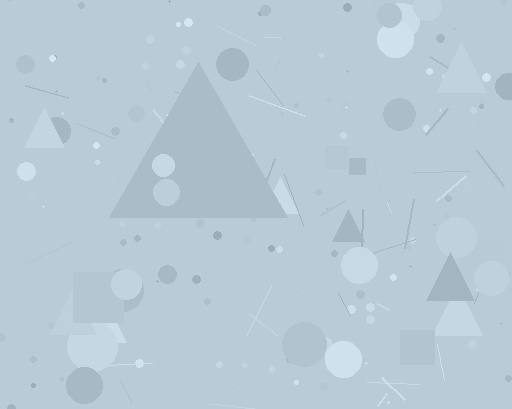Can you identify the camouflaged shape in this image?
The camouflaged shape is a triangle.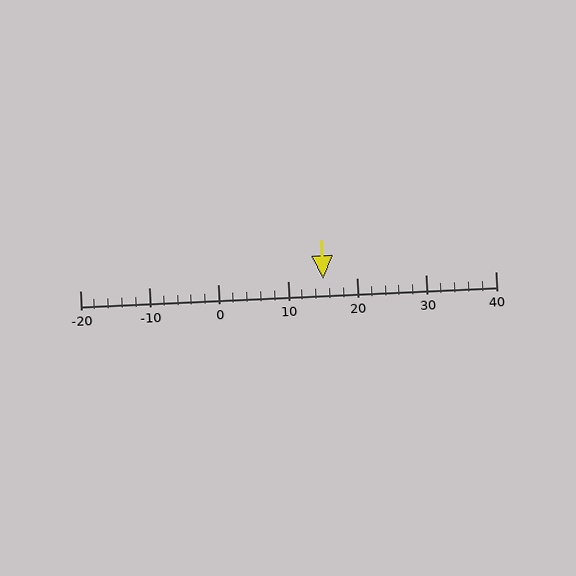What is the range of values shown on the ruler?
The ruler shows values from -20 to 40.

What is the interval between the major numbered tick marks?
The major tick marks are spaced 10 units apart.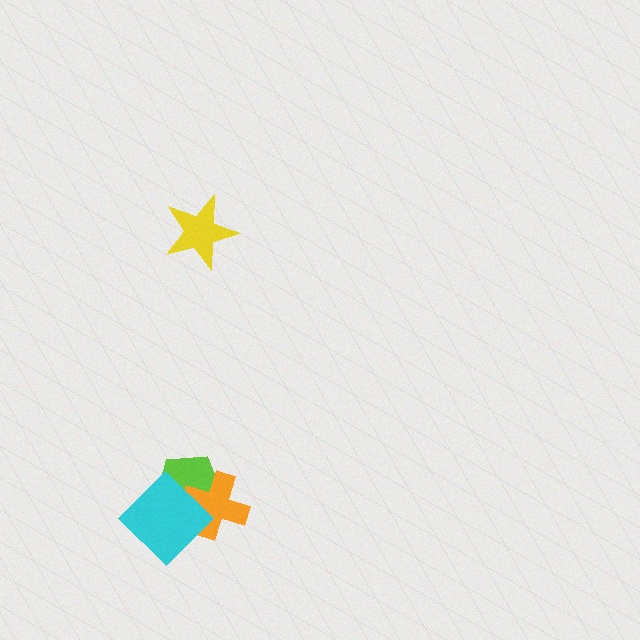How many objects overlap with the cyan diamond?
2 objects overlap with the cyan diamond.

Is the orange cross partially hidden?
Yes, it is partially covered by another shape.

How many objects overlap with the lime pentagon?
2 objects overlap with the lime pentagon.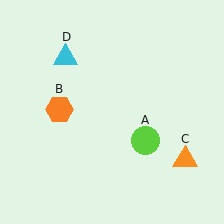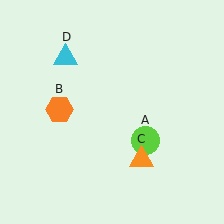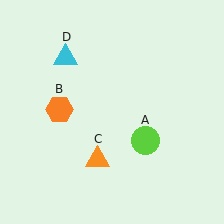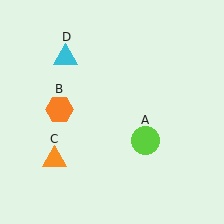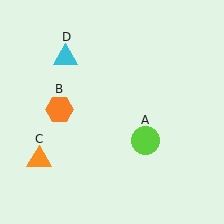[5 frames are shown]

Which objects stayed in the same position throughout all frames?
Lime circle (object A) and orange hexagon (object B) and cyan triangle (object D) remained stationary.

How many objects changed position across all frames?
1 object changed position: orange triangle (object C).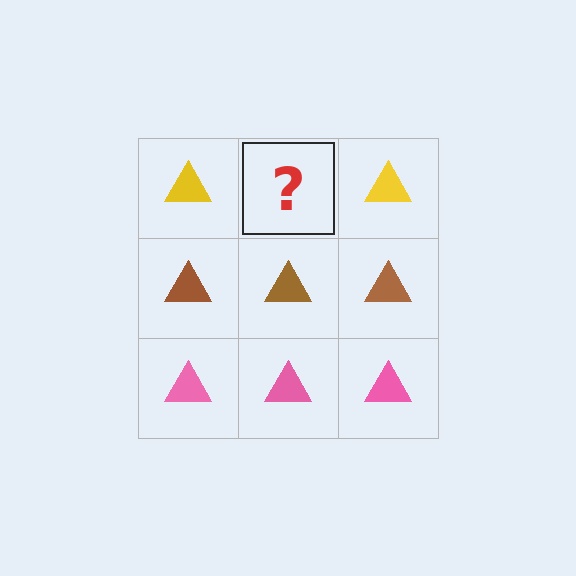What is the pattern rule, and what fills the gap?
The rule is that each row has a consistent color. The gap should be filled with a yellow triangle.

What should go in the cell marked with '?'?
The missing cell should contain a yellow triangle.